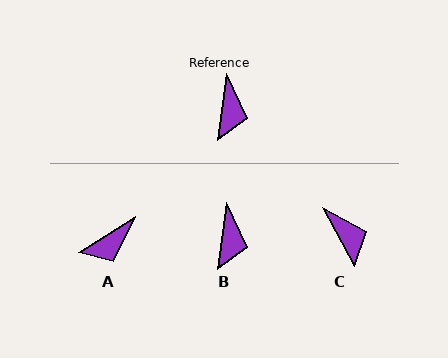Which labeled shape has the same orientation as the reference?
B.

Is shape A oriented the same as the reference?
No, it is off by about 51 degrees.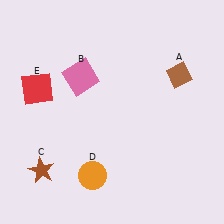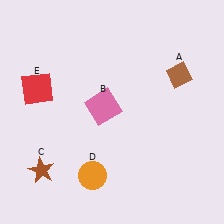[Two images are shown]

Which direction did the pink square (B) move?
The pink square (B) moved down.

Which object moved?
The pink square (B) moved down.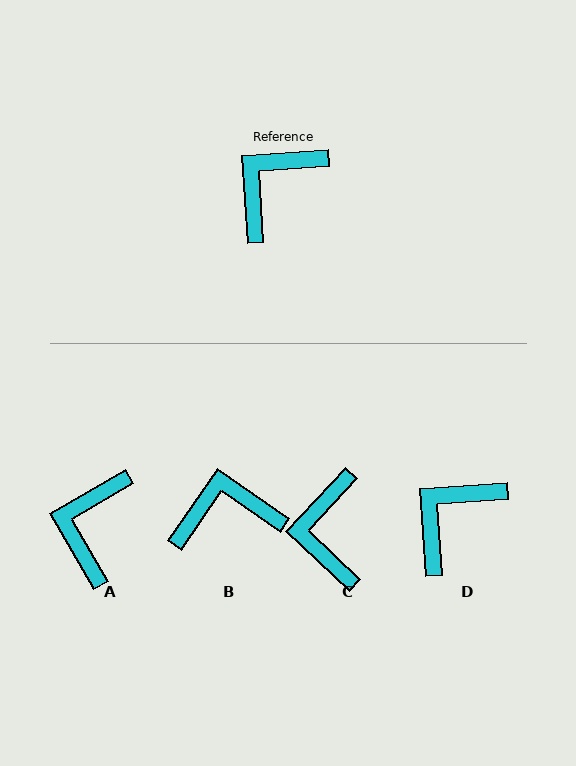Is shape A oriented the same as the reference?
No, it is off by about 26 degrees.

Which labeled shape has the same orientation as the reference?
D.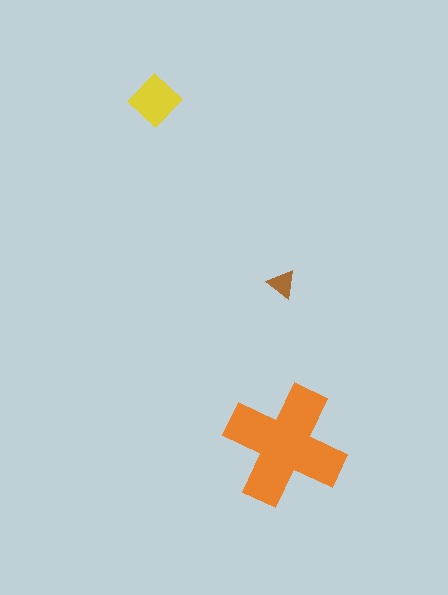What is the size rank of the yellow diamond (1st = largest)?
2nd.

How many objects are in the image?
There are 3 objects in the image.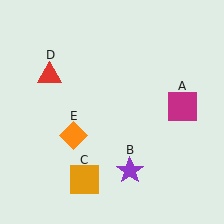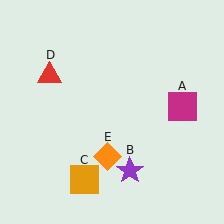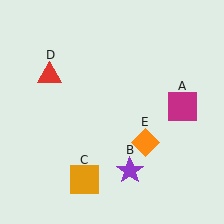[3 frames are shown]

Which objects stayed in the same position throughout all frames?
Magenta square (object A) and purple star (object B) and orange square (object C) and red triangle (object D) remained stationary.